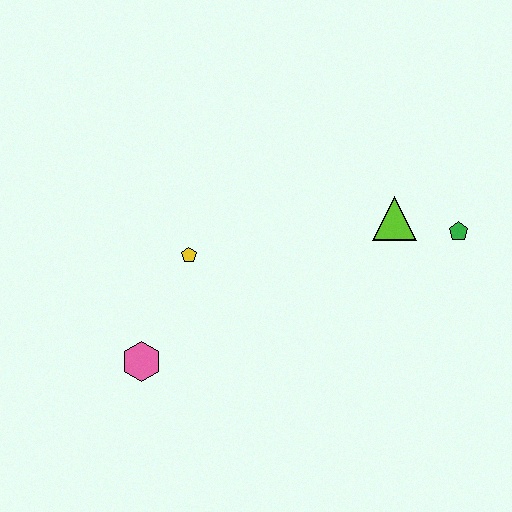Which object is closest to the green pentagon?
The lime triangle is closest to the green pentagon.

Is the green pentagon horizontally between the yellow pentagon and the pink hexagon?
No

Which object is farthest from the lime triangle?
The pink hexagon is farthest from the lime triangle.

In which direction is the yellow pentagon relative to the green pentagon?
The yellow pentagon is to the left of the green pentagon.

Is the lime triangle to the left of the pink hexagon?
No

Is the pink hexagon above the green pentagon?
No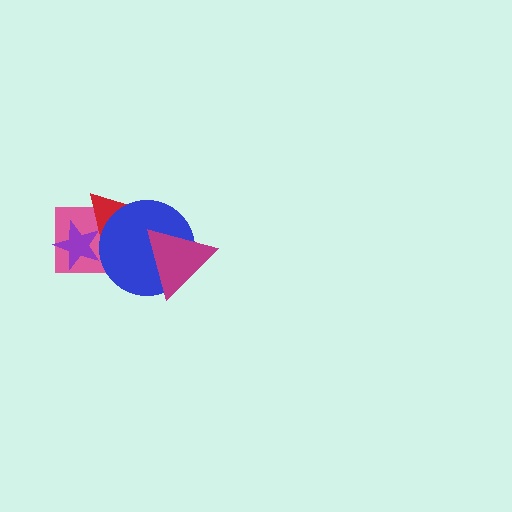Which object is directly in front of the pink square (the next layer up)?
The red triangle is directly in front of the pink square.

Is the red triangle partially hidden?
Yes, it is partially covered by another shape.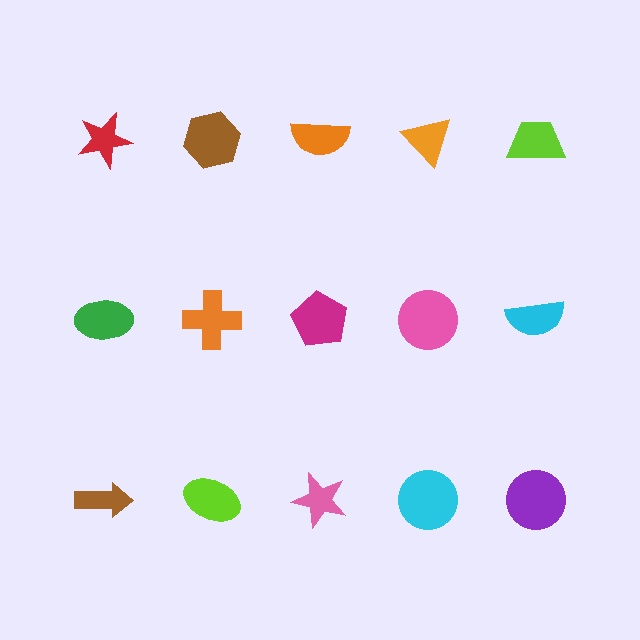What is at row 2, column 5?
A cyan semicircle.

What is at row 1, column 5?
A lime trapezoid.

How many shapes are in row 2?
5 shapes.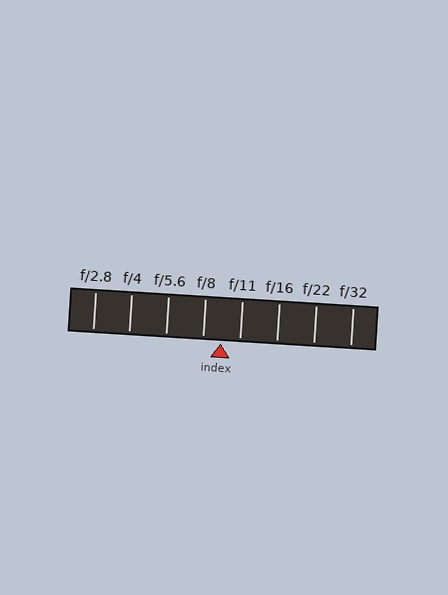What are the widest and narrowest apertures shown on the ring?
The widest aperture shown is f/2.8 and the narrowest is f/32.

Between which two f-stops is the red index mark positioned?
The index mark is between f/8 and f/11.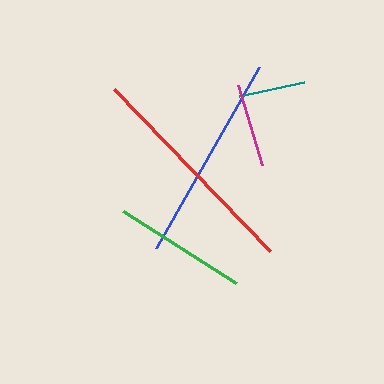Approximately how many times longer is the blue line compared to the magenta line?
The blue line is approximately 2.5 times the length of the magenta line.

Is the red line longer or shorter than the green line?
The red line is longer than the green line.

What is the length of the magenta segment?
The magenta segment is approximately 83 pixels long.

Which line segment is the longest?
The red line is the longest at approximately 225 pixels.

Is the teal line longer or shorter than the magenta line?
The magenta line is longer than the teal line.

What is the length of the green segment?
The green segment is approximately 134 pixels long.